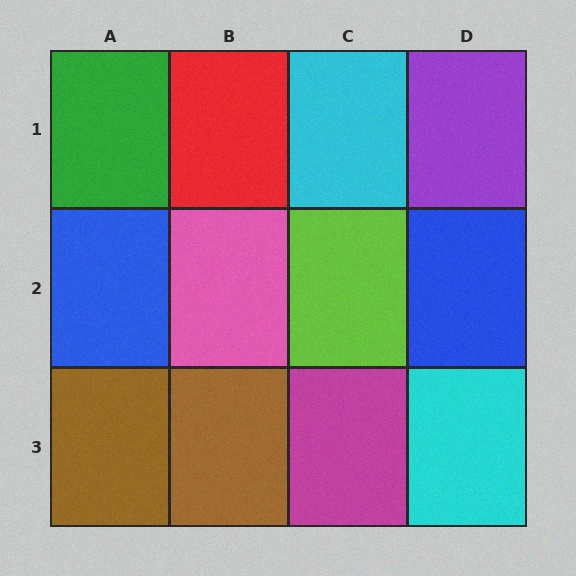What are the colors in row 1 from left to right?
Green, red, cyan, purple.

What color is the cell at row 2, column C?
Lime.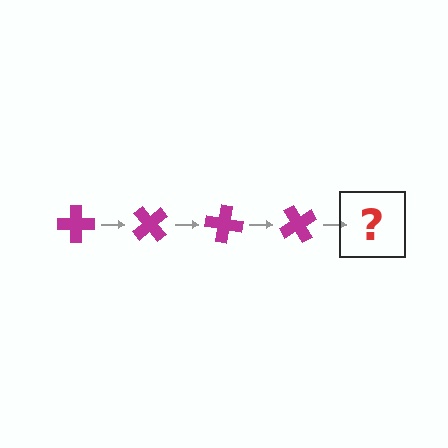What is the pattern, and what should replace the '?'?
The pattern is that the cross rotates 50 degrees each step. The '?' should be a magenta cross rotated 200 degrees.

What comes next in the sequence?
The next element should be a magenta cross rotated 200 degrees.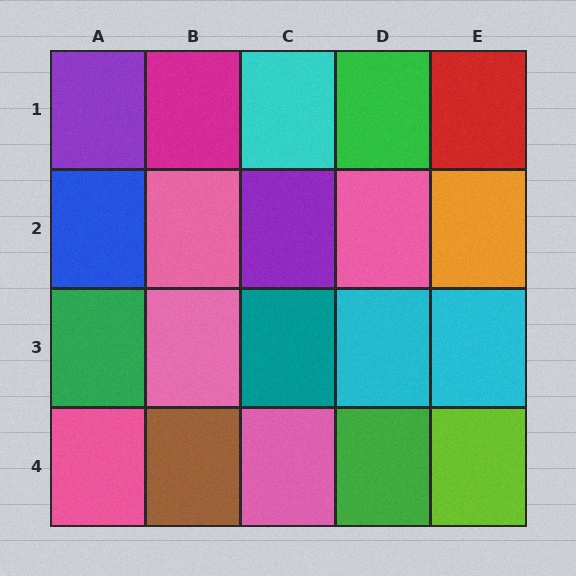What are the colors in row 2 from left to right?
Blue, pink, purple, pink, orange.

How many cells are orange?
1 cell is orange.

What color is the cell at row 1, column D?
Green.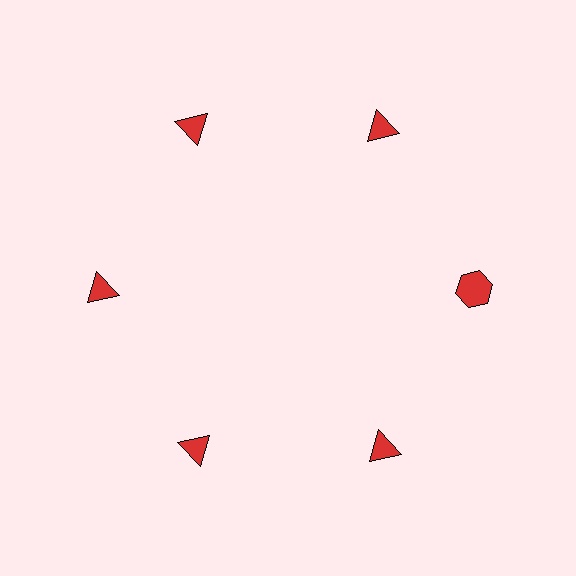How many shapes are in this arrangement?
There are 6 shapes arranged in a ring pattern.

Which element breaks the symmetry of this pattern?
The red hexagon at roughly the 3 o'clock position breaks the symmetry. All other shapes are red triangles.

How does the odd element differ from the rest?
It has a different shape: hexagon instead of triangle.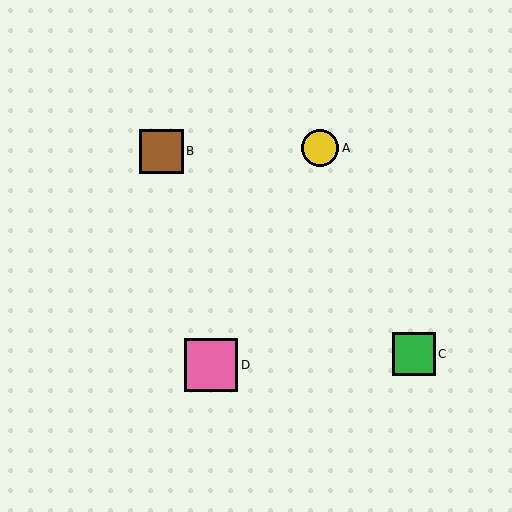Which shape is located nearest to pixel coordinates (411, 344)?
The green square (labeled C) at (414, 354) is nearest to that location.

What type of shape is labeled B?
Shape B is a brown square.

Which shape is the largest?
The pink square (labeled D) is the largest.